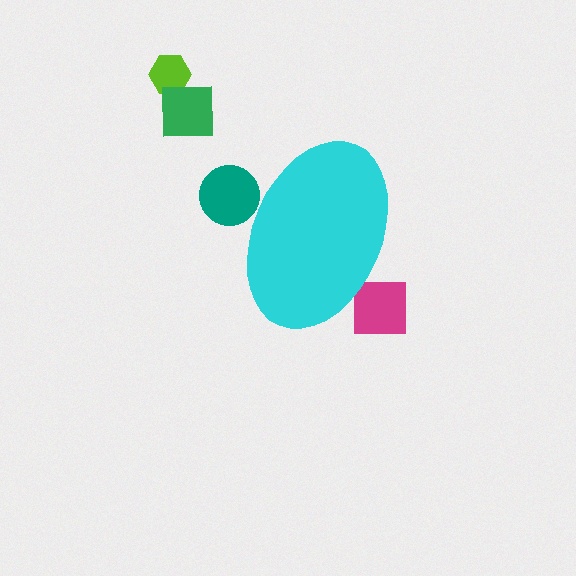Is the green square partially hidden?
No, the green square is fully visible.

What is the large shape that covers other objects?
A cyan ellipse.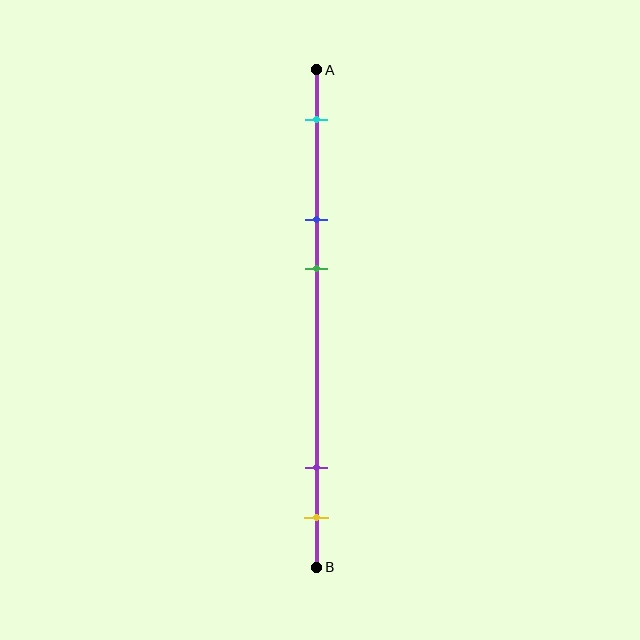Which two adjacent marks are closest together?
The purple and yellow marks are the closest adjacent pair.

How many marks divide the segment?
There are 5 marks dividing the segment.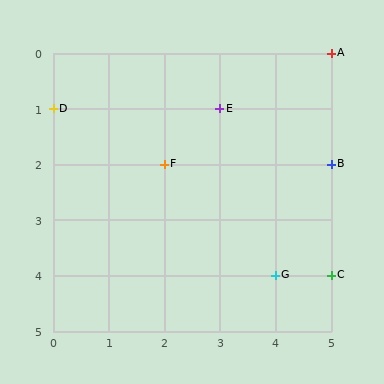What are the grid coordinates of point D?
Point D is at grid coordinates (0, 1).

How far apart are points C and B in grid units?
Points C and B are 2 rows apart.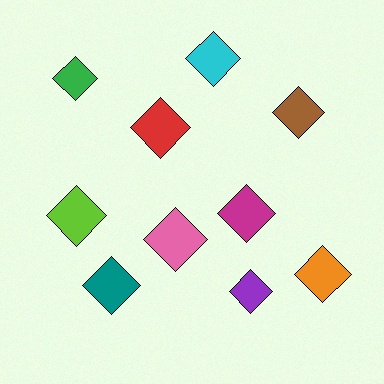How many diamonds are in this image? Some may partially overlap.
There are 10 diamonds.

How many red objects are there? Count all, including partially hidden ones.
There is 1 red object.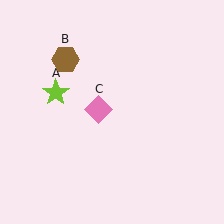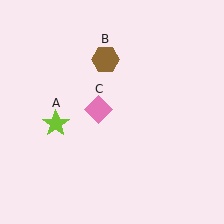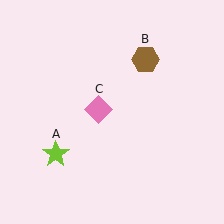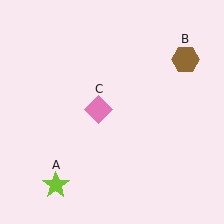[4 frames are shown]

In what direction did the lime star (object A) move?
The lime star (object A) moved down.